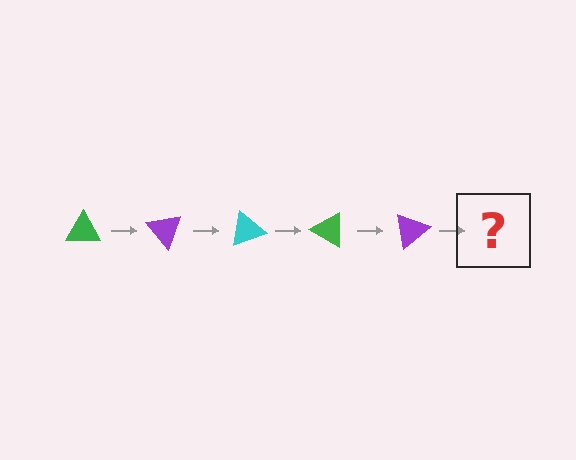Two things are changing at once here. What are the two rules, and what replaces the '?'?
The two rules are that it rotates 50 degrees each step and the color cycles through green, purple, and cyan. The '?' should be a cyan triangle, rotated 250 degrees from the start.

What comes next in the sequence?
The next element should be a cyan triangle, rotated 250 degrees from the start.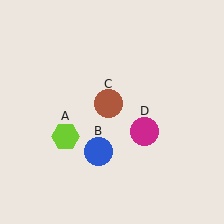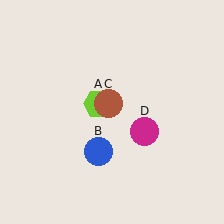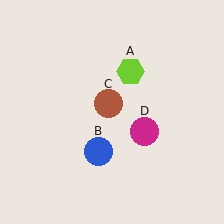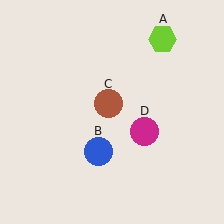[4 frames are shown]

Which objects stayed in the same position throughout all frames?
Blue circle (object B) and brown circle (object C) and magenta circle (object D) remained stationary.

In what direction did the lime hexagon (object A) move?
The lime hexagon (object A) moved up and to the right.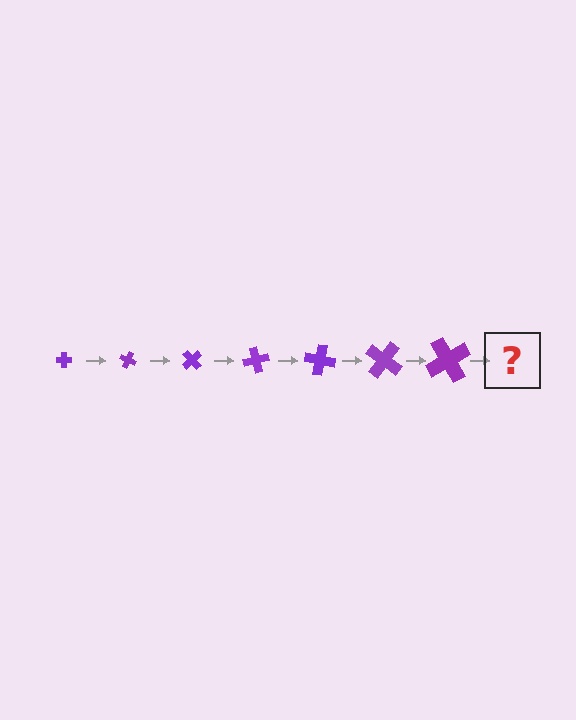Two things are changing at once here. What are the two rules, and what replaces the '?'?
The two rules are that the cross grows larger each step and it rotates 25 degrees each step. The '?' should be a cross, larger than the previous one and rotated 175 degrees from the start.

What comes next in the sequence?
The next element should be a cross, larger than the previous one and rotated 175 degrees from the start.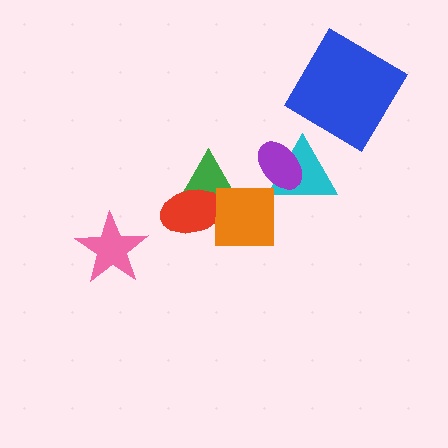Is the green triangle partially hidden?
Yes, it is partially covered by another shape.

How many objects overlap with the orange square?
3 objects overlap with the orange square.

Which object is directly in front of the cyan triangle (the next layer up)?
The purple ellipse is directly in front of the cyan triangle.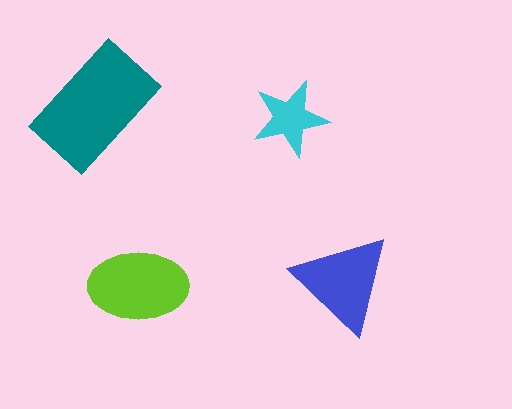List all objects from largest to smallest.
The teal rectangle, the lime ellipse, the blue triangle, the cyan star.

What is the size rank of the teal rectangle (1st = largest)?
1st.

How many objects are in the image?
There are 4 objects in the image.